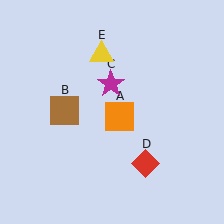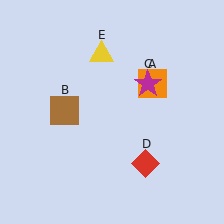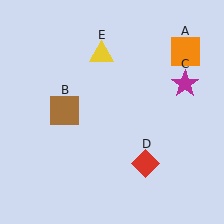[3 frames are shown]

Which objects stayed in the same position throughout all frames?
Brown square (object B) and red diamond (object D) and yellow triangle (object E) remained stationary.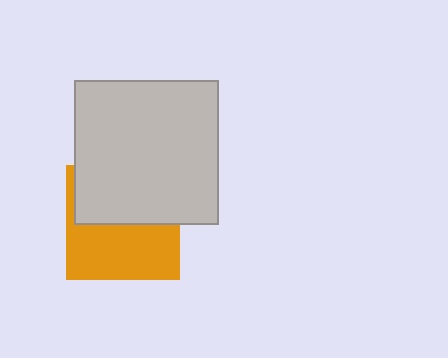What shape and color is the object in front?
The object in front is a light gray square.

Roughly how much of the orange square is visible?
About half of it is visible (roughly 51%).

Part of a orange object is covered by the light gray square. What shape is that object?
It is a square.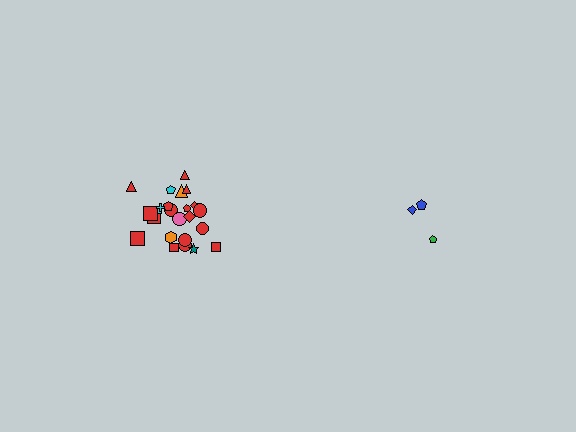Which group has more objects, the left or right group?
The left group.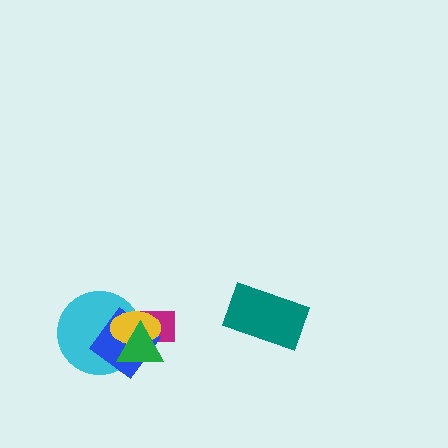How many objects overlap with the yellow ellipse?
4 objects overlap with the yellow ellipse.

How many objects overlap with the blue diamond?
4 objects overlap with the blue diamond.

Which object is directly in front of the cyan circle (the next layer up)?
The blue diamond is directly in front of the cyan circle.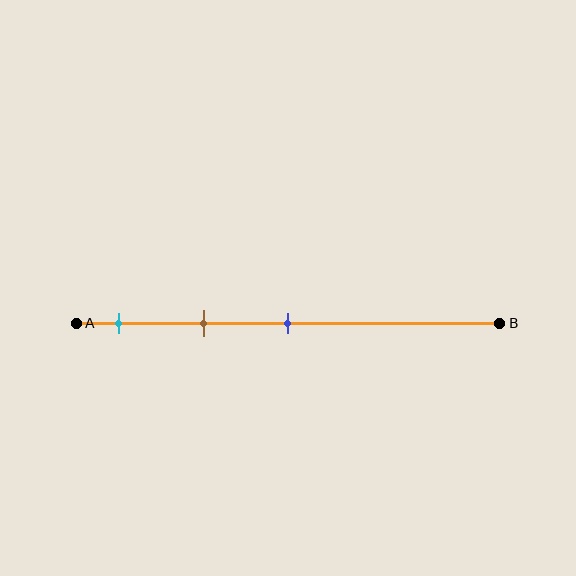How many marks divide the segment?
There are 3 marks dividing the segment.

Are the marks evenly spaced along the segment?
Yes, the marks are approximately evenly spaced.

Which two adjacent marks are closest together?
The cyan and brown marks are the closest adjacent pair.